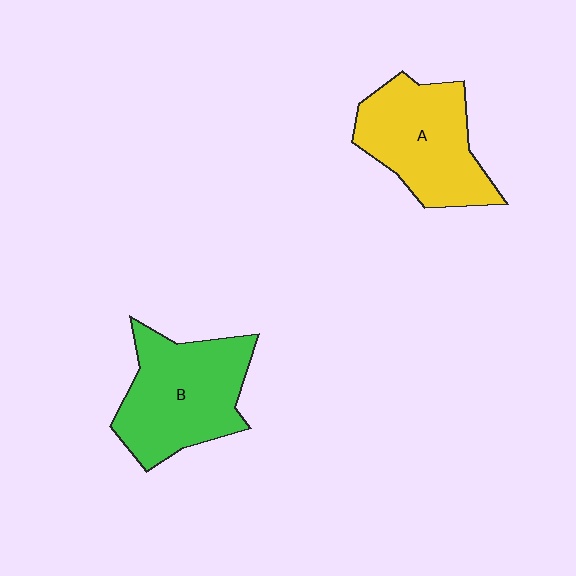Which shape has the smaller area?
Shape A (yellow).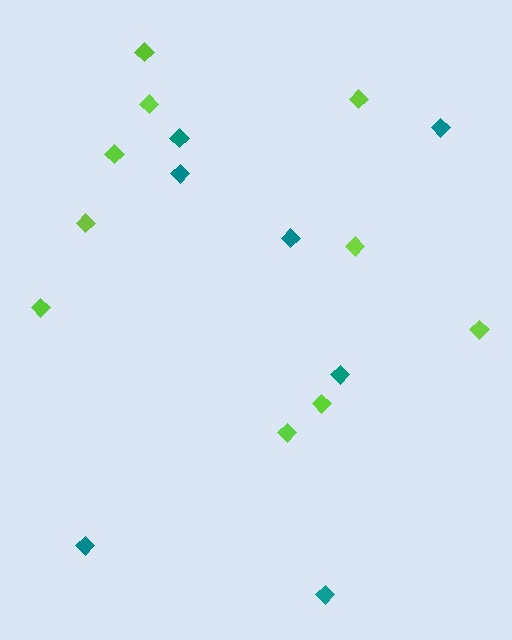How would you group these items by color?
There are 2 groups: one group of lime diamonds (10) and one group of teal diamonds (7).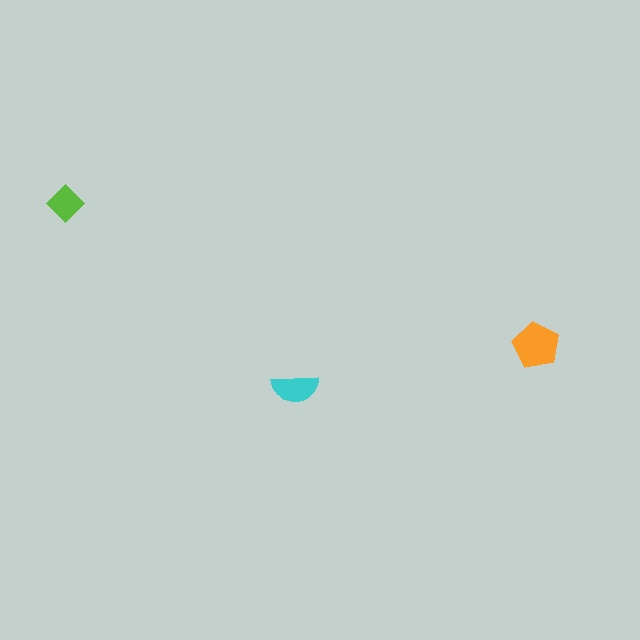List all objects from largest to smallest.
The orange pentagon, the cyan semicircle, the lime diamond.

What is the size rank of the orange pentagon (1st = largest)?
1st.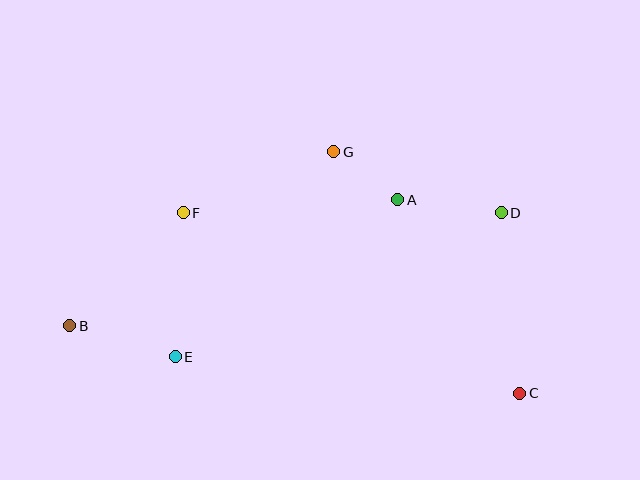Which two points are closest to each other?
Points A and G are closest to each other.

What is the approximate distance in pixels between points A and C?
The distance between A and C is approximately 229 pixels.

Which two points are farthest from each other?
Points B and C are farthest from each other.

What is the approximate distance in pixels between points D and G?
The distance between D and G is approximately 179 pixels.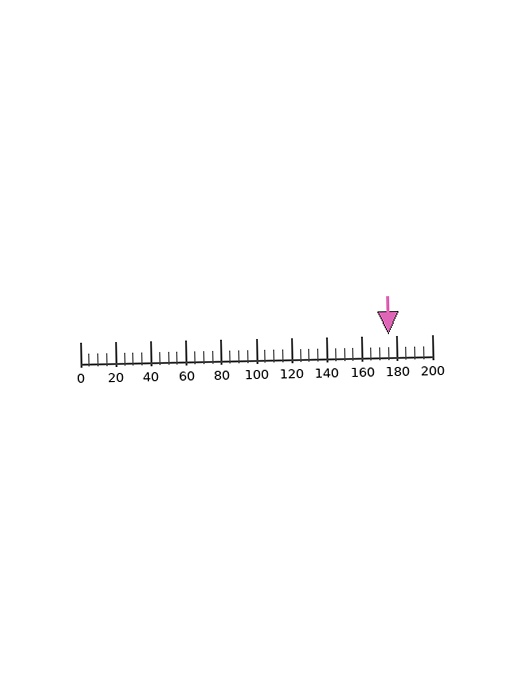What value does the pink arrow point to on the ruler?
The pink arrow points to approximately 175.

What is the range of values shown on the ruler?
The ruler shows values from 0 to 200.